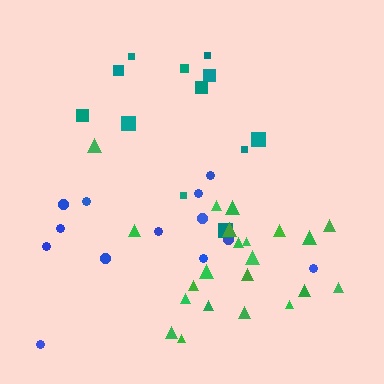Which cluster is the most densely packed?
Green.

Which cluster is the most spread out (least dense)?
Blue.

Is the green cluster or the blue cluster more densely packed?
Green.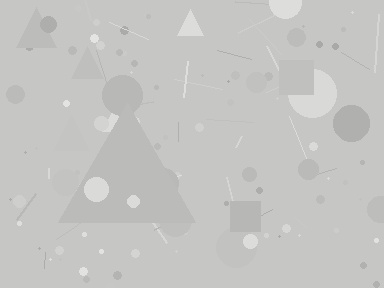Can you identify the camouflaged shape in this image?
The camouflaged shape is a triangle.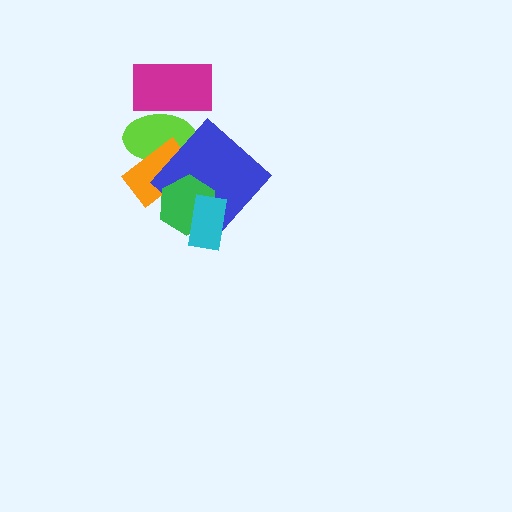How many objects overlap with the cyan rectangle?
2 objects overlap with the cyan rectangle.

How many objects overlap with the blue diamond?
4 objects overlap with the blue diamond.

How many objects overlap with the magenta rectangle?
1 object overlaps with the magenta rectangle.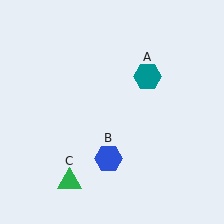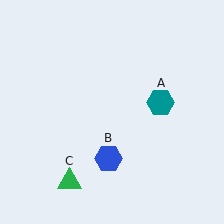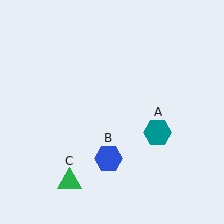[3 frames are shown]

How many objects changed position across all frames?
1 object changed position: teal hexagon (object A).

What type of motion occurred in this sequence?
The teal hexagon (object A) rotated clockwise around the center of the scene.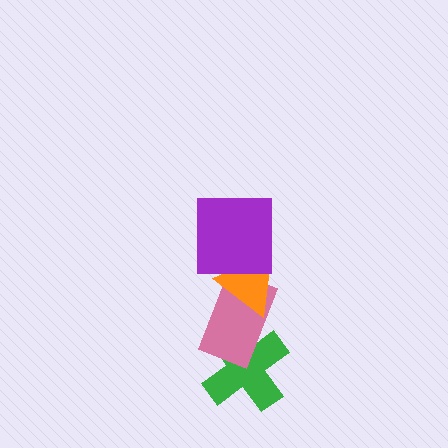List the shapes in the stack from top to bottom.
From top to bottom: the purple square, the orange triangle, the pink rectangle, the green cross.